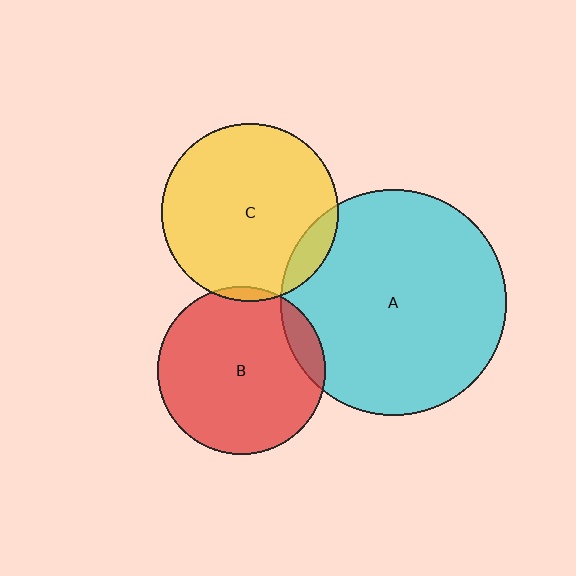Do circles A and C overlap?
Yes.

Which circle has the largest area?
Circle A (cyan).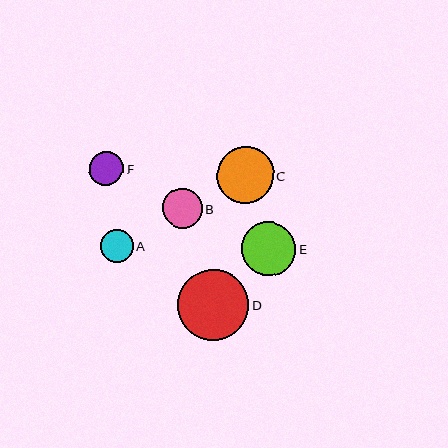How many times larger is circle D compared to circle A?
Circle D is approximately 2.2 times the size of circle A.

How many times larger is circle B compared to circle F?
Circle B is approximately 1.2 times the size of circle F.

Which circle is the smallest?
Circle A is the smallest with a size of approximately 33 pixels.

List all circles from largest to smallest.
From largest to smallest: D, C, E, B, F, A.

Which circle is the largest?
Circle D is the largest with a size of approximately 71 pixels.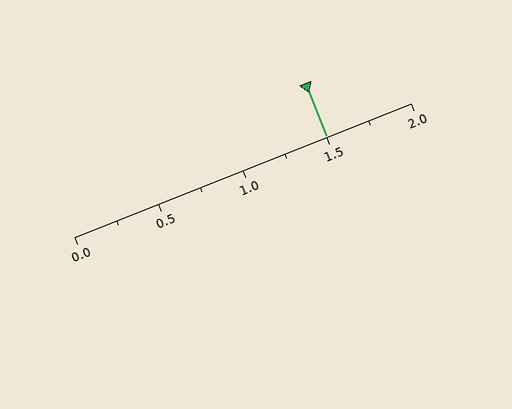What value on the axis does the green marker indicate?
The marker indicates approximately 1.5.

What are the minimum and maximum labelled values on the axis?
The axis runs from 0.0 to 2.0.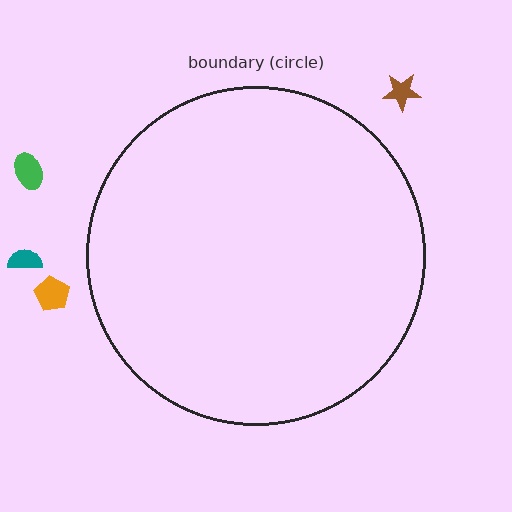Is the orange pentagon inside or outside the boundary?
Outside.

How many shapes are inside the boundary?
0 inside, 4 outside.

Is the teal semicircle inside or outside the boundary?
Outside.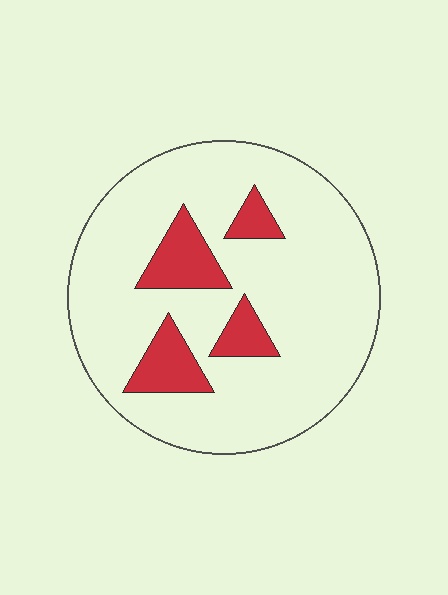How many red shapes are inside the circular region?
4.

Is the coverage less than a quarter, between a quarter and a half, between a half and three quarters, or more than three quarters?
Less than a quarter.